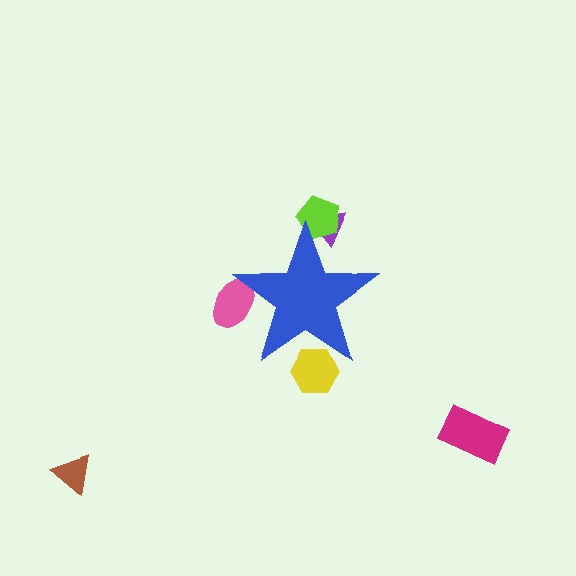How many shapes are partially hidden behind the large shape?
4 shapes are partially hidden.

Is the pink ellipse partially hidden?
Yes, the pink ellipse is partially hidden behind the blue star.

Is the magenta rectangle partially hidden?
No, the magenta rectangle is fully visible.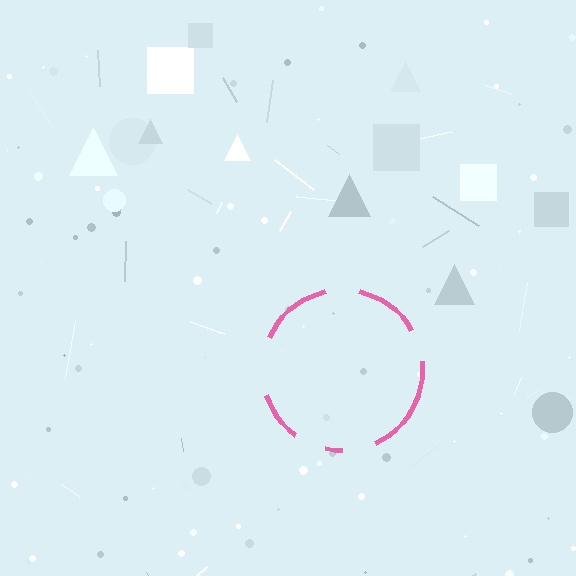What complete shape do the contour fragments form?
The contour fragments form a circle.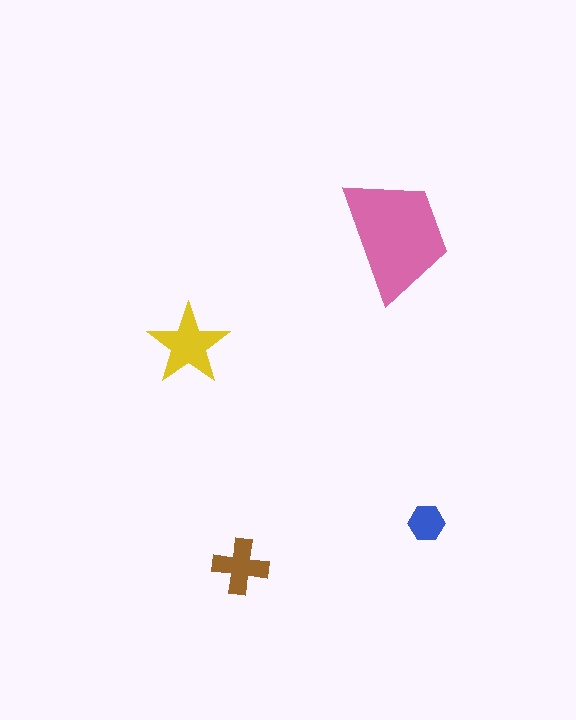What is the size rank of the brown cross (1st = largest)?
3rd.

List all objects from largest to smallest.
The pink trapezoid, the yellow star, the brown cross, the blue hexagon.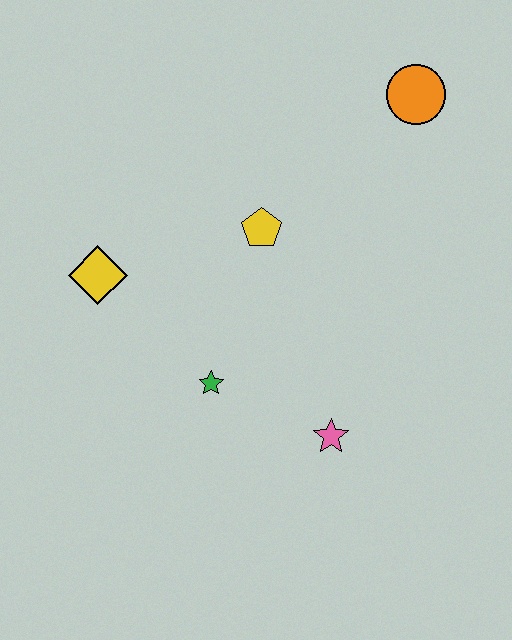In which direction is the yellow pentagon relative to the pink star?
The yellow pentagon is above the pink star.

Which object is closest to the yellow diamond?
The green star is closest to the yellow diamond.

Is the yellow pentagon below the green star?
No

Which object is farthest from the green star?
The orange circle is farthest from the green star.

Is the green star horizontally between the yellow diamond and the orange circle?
Yes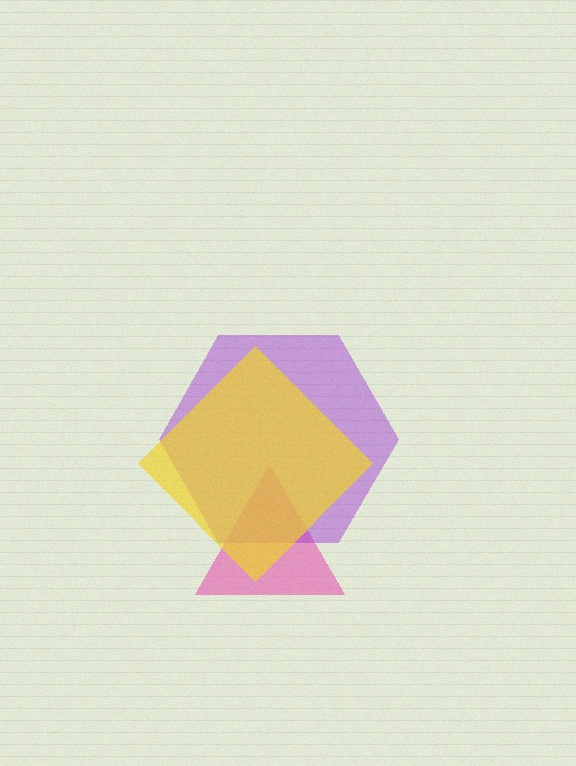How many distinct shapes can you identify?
There are 3 distinct shapes: a pink triangle, a purple hexagon, a yellow diamond.